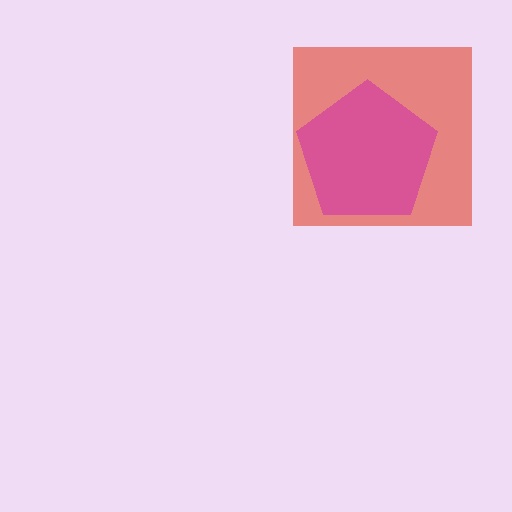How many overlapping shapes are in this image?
There are 2 overlapping shapes in the image.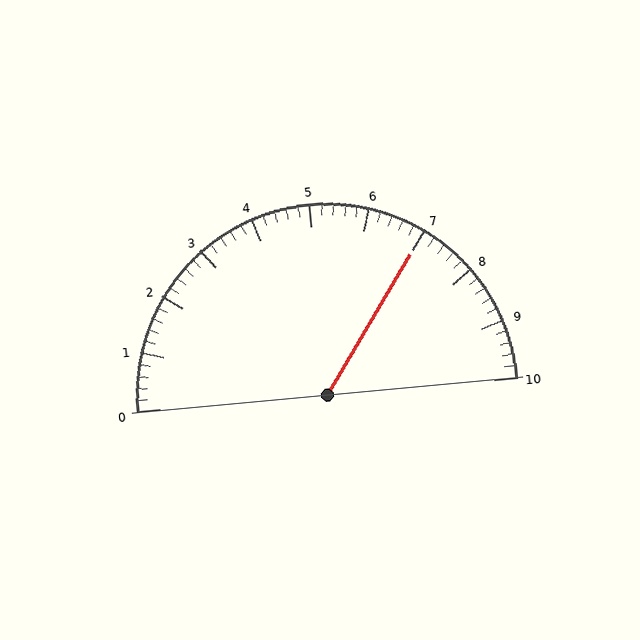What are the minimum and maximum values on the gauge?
The gauge ranges from 0 to 10.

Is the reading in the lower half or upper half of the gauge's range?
The reading is in the upper half of the range (0 to 10).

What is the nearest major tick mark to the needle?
The nearest major tick mark is 7.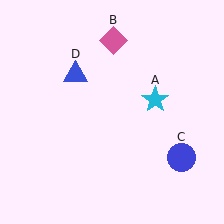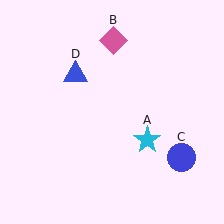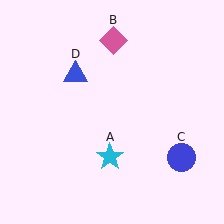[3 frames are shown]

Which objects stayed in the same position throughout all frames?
Pink diamond (object B) and blue circle (object C) and blue triangle (object D) remained stationary.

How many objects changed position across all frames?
1 object changed position: cyan star (object A).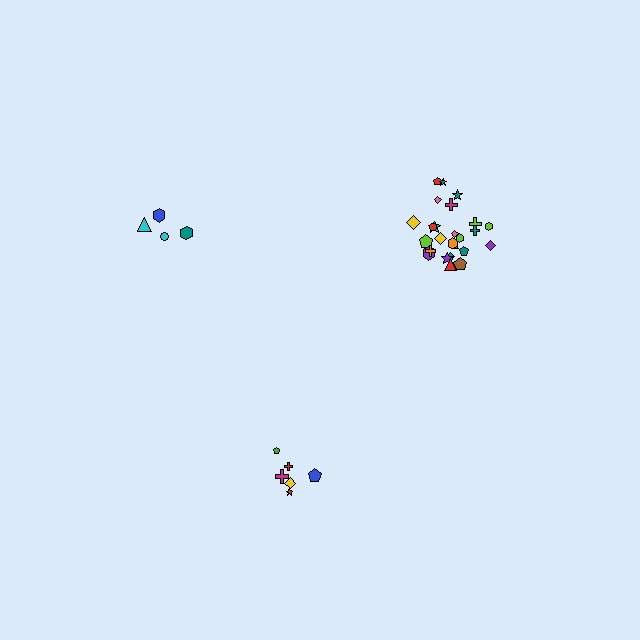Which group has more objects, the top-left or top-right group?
The top-right group.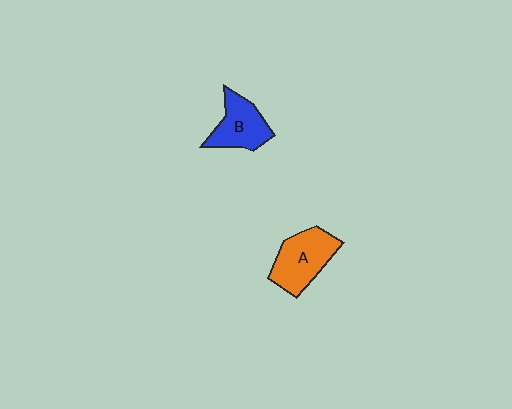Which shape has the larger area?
Shape A (orange).